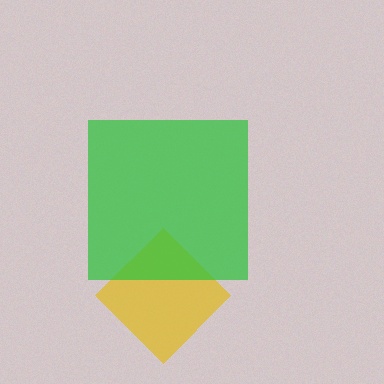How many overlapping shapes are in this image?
There are 2 overlapping shapes in the image.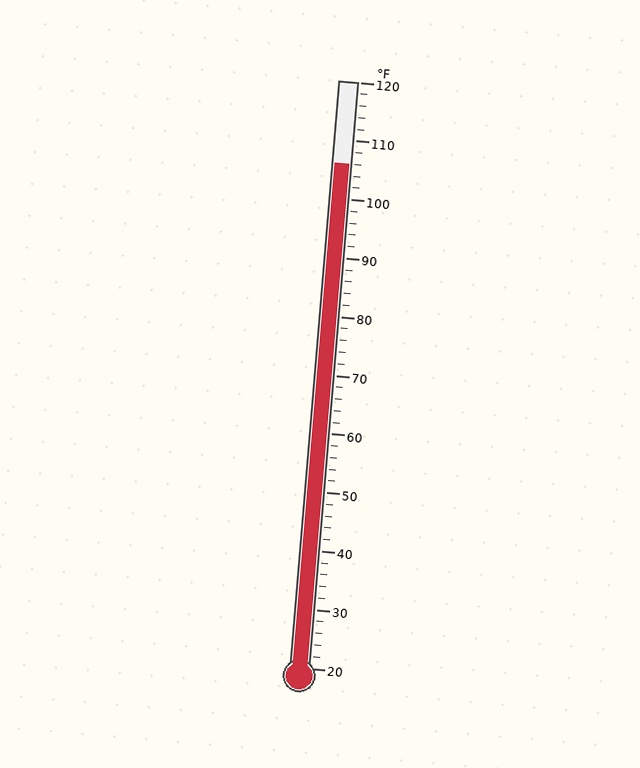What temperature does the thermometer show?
The thermometer shows approximately 106°F.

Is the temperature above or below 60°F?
The temperature is above 60°F.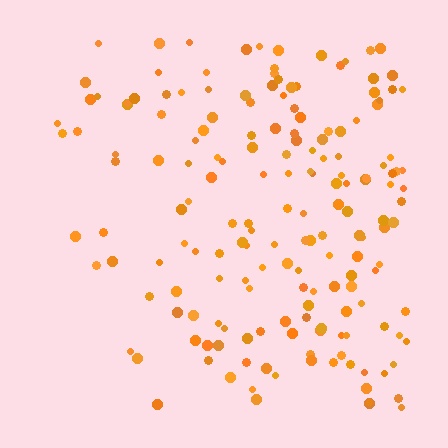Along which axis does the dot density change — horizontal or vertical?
Horizontal.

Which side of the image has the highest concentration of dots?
The right.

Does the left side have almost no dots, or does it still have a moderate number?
Still a moderate number, just noticeably fewer than the right.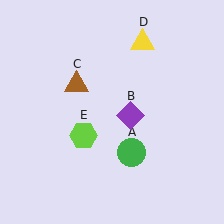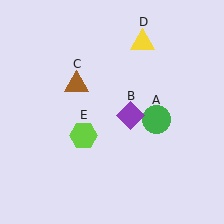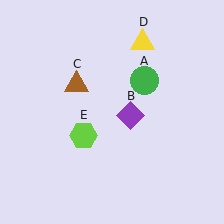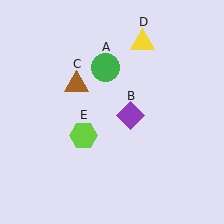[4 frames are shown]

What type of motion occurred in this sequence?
The green circle (object A) rotated counterclockwise around the center of the scene.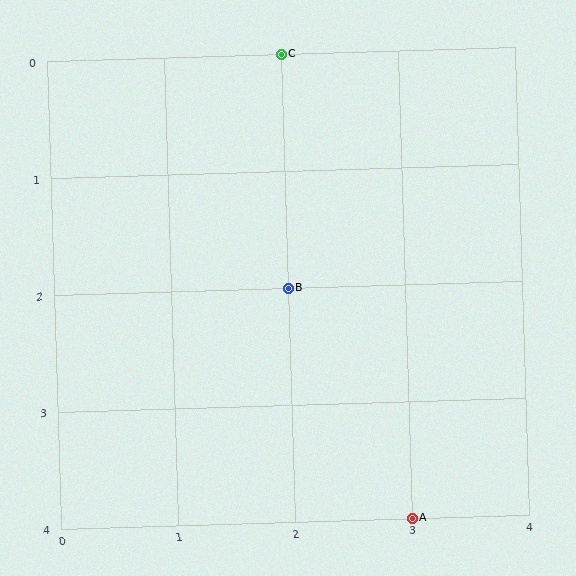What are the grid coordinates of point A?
Point A is at grid coordinates (3, 4).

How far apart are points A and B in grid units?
Points A and B are 1 column and 2 rows apart (about 2.2 grid units diagonally).